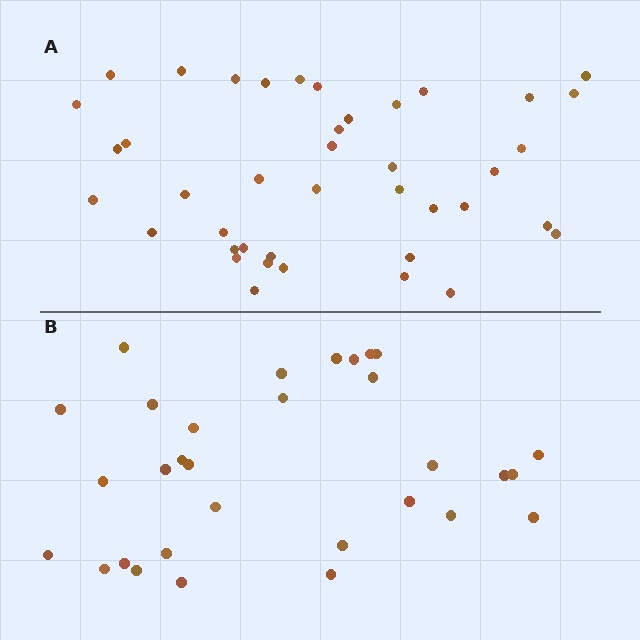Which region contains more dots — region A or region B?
Region A (the top region) has more dots.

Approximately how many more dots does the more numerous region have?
Region A has roughly 10 or so more dots than region B.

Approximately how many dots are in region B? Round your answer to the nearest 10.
About 30 dots. (The exact count is 31, which rounds to 30.)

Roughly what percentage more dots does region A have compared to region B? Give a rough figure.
About 30% more.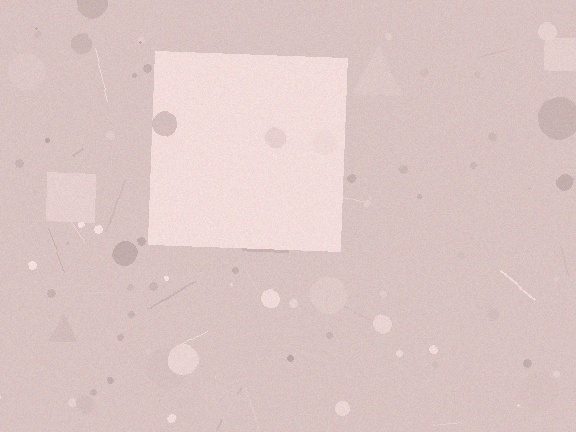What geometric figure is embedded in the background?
A square is embedded in the background.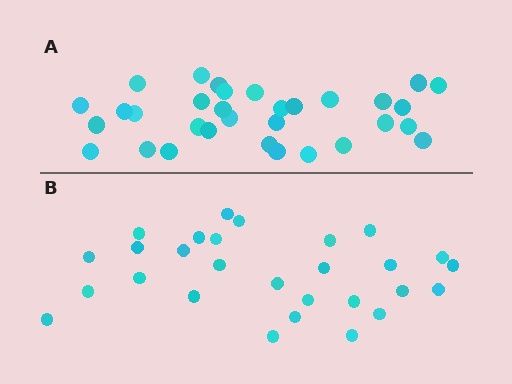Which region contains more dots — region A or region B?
Region A (the top region) has more dots.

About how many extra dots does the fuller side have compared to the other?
Region A has about 4 more dots than region B.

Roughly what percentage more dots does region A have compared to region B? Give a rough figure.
About 15% more.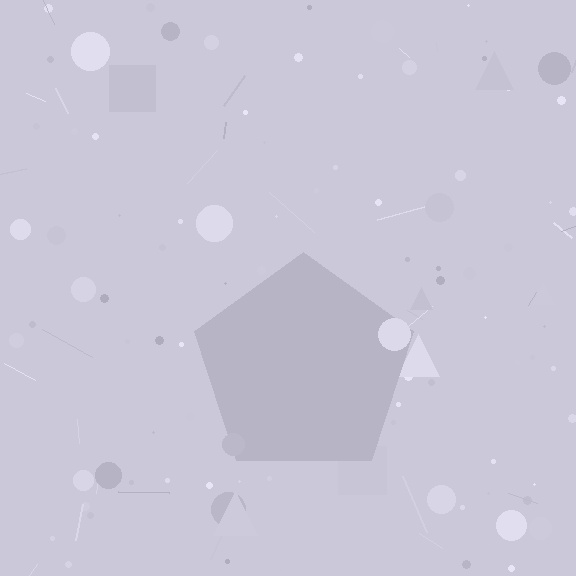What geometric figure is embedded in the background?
A pentagon is embedded in the background.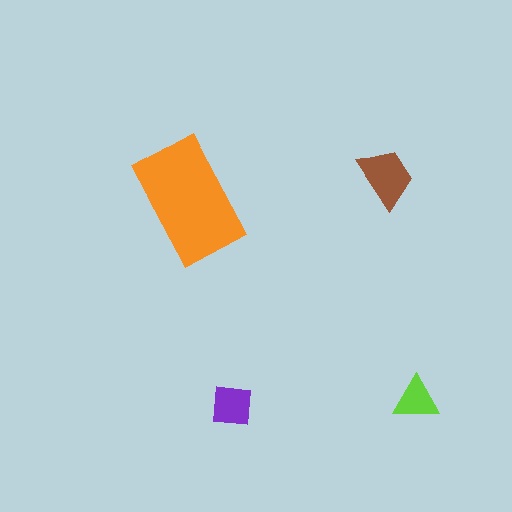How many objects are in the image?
There are 4 objects in the image.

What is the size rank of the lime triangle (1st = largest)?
4th.